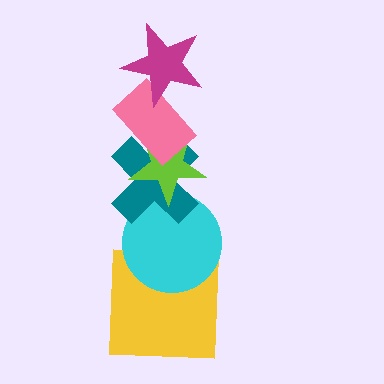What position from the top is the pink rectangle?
The pink rectangle is 2nd from the top.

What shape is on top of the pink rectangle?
The magenta star is on top of the pink rectangle.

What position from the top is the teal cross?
The teal cross is 4th from the top.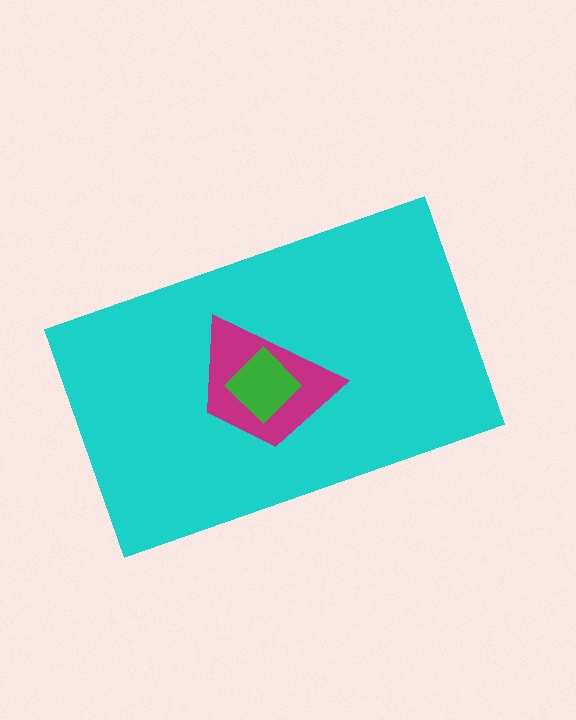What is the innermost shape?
The green diamond.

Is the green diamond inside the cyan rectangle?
Yes.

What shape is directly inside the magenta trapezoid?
The green diamond.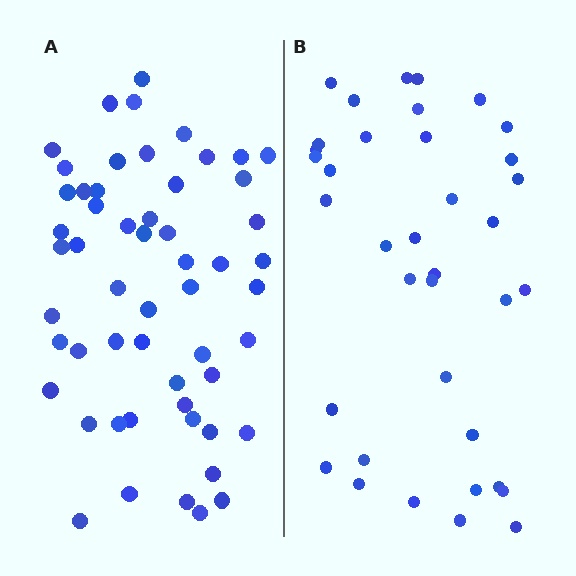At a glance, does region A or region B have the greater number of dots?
Region A (the left region) has more dots.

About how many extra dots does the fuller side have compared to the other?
Region A has approximately 20 more dots than region B.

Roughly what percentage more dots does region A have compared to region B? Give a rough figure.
About 50% more.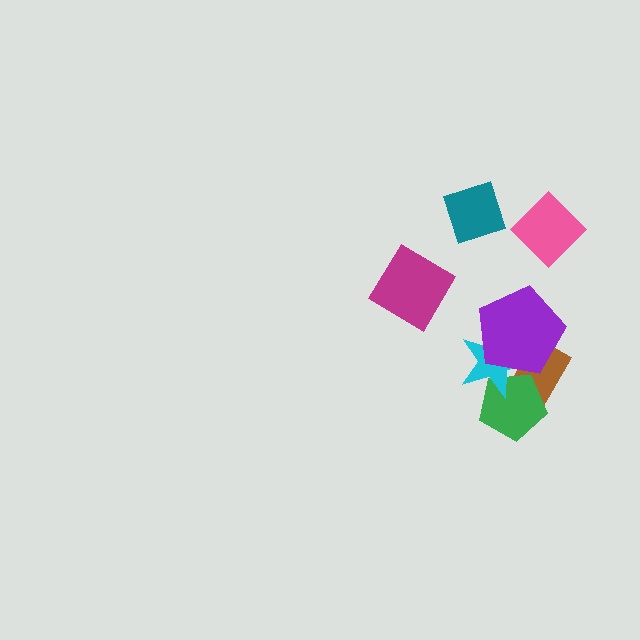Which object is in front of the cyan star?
The purple pentagon is in front of the cyan star.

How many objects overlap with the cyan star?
3 objects overlap with the cyan star.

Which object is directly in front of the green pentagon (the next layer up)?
The cyan star is directly in front of the green pentagon.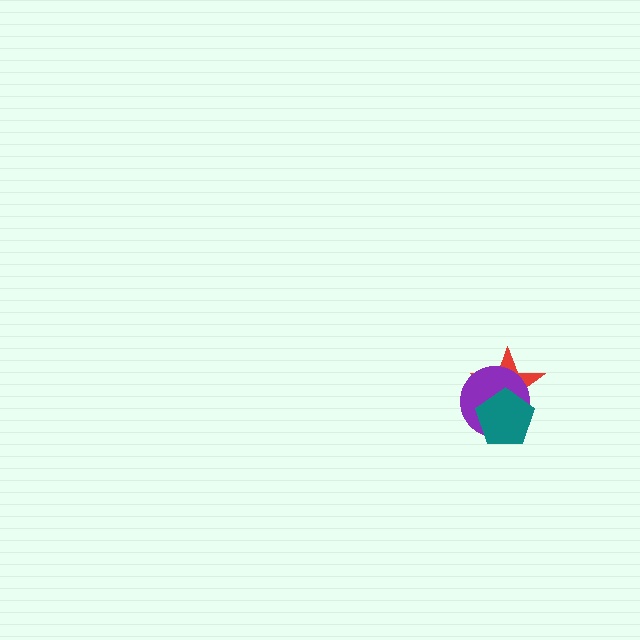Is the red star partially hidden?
Yes, it is partially covered by another shape.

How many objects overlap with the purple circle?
2 objects overlap with the purple circle.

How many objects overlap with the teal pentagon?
2 objects overlap with the teal pentagon.